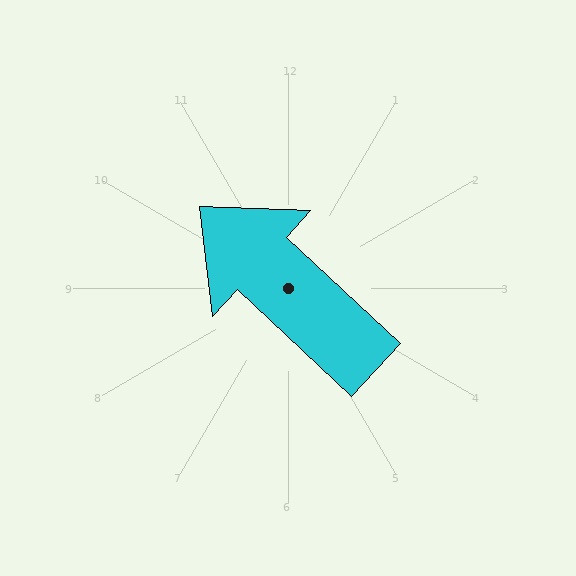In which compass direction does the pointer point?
Northwest.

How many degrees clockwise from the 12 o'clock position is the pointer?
Approximately 313 degrees.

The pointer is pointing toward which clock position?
Roughly 10 o'clock.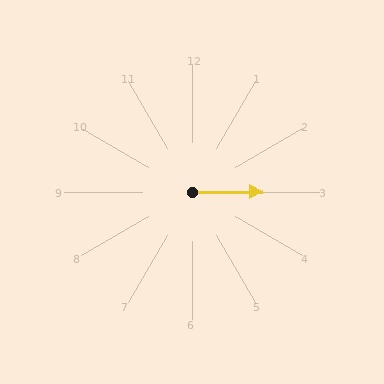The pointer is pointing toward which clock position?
Roughly 3 o'clock.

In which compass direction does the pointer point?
East.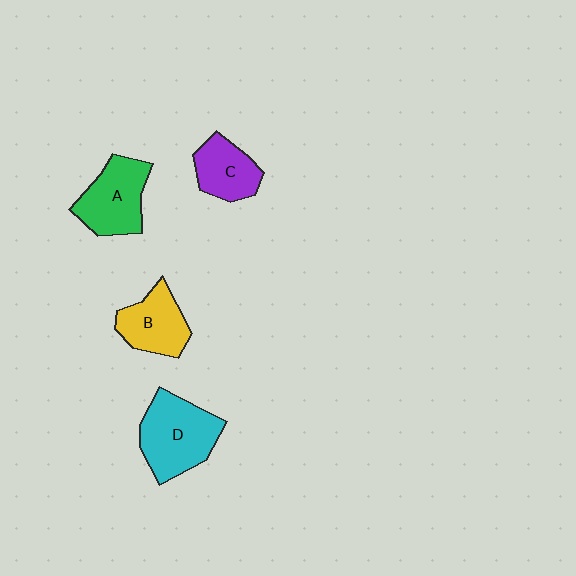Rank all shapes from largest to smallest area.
From largest to smallest: D (cyan), A (green), B (yellow), C (purple).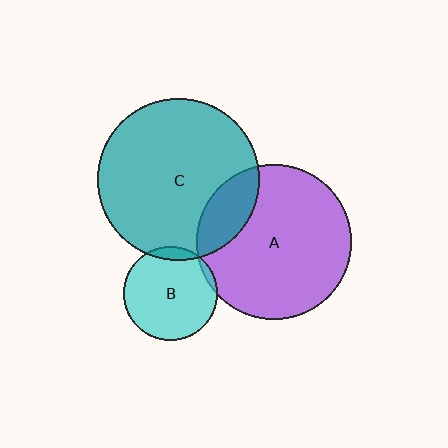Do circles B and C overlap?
Yes.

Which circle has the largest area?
Circle C (teal).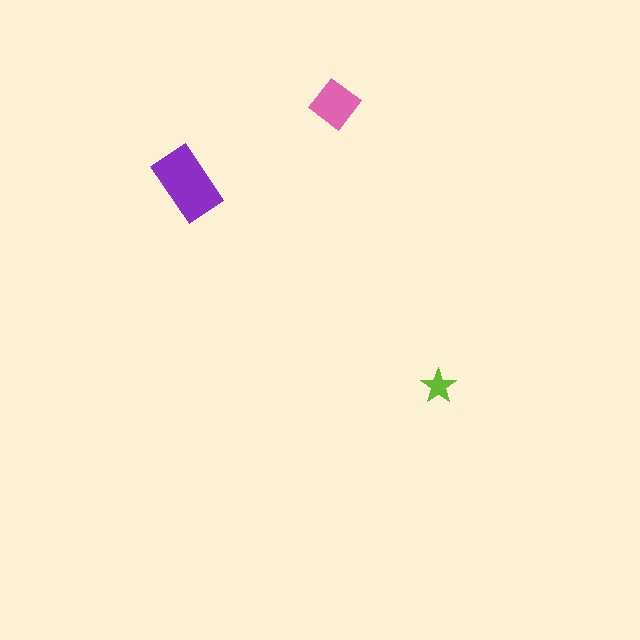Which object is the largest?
The purple rectangle.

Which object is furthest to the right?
The lime star is rightmost.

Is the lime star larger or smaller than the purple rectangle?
Smaller.